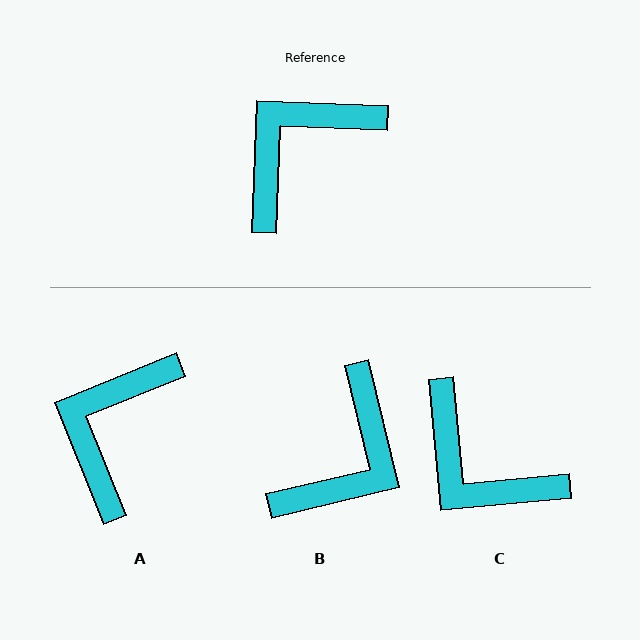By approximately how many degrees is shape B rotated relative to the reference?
Approximately 164 degrees clockwise.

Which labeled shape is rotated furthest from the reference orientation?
B, about 164 degrees away.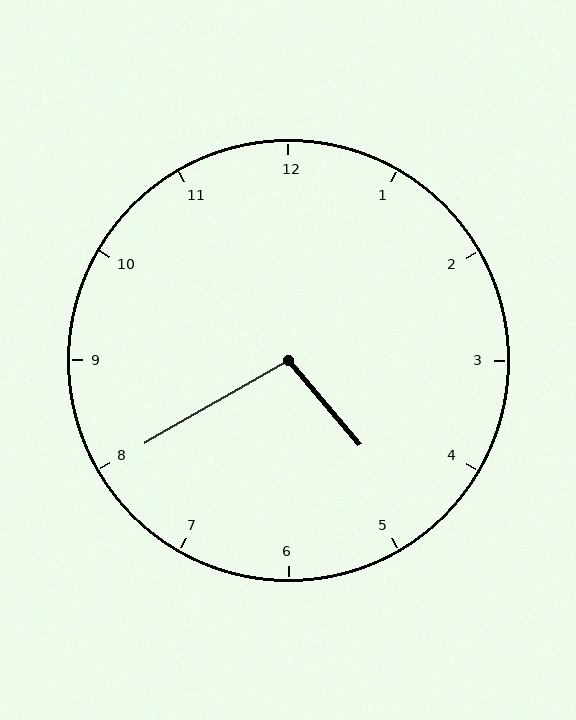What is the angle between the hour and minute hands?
Approximately 100 degrees.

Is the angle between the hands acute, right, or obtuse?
It is obtuse.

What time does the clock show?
4:40.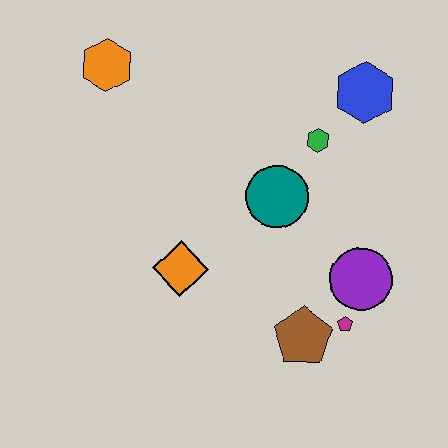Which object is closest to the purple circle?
The magenta pentagon is closest to the purple circle.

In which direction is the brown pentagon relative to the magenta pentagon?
The brown pentagon is to the left of the magenta pentagon.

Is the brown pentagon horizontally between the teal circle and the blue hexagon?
Yes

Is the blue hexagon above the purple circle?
Yes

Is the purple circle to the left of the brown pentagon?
No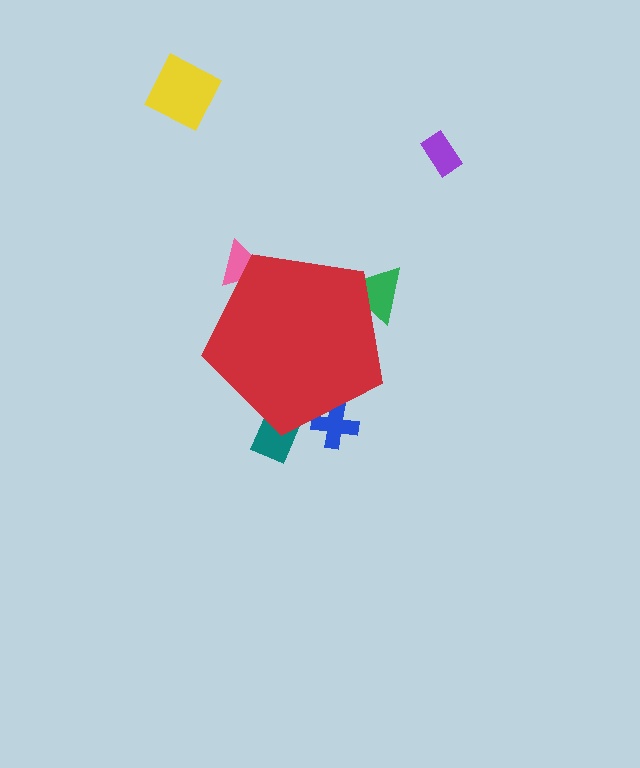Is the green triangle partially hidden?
Yes, the green triangle is partially hidden behind the red pentagon.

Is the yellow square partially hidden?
No, the yellow square is fully visible.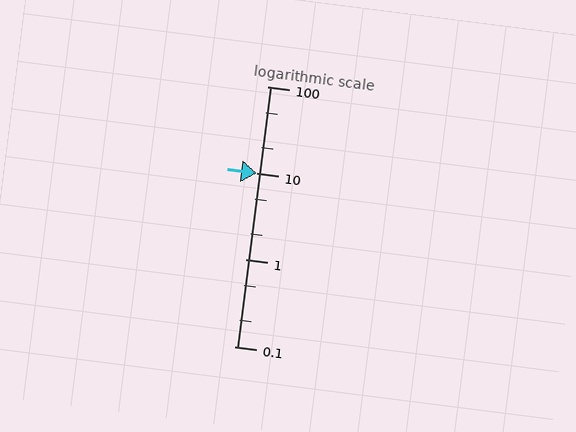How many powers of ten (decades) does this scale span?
The scale spans 3 decades, from 0.1 to 100.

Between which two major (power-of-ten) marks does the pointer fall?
The pointer is between 10 and 100.